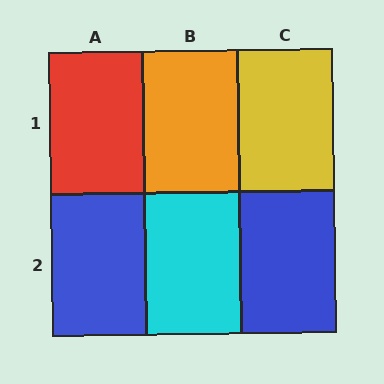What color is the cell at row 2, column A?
Blue.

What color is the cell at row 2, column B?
Cyan.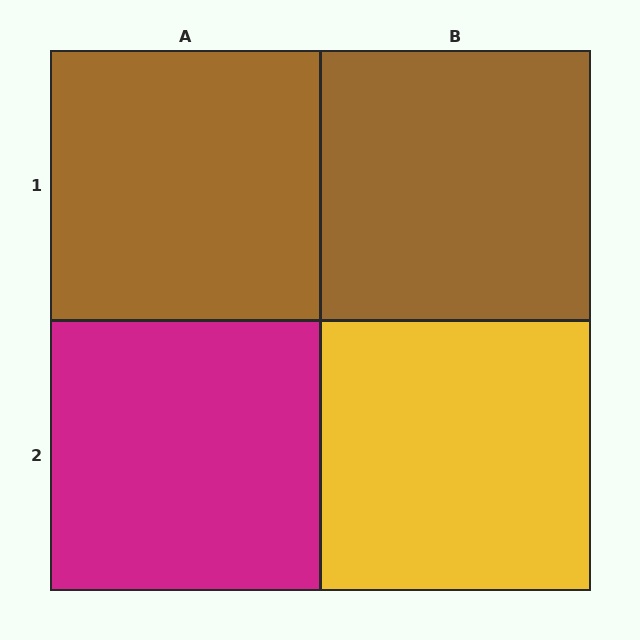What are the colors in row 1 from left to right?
Brown, brown.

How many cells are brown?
2 cells are brown.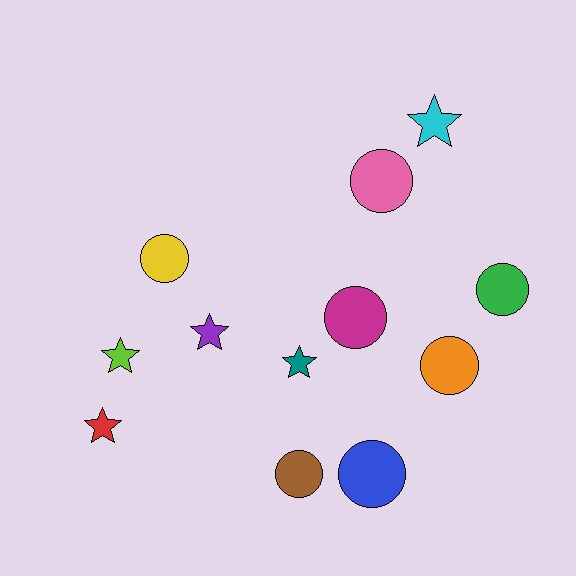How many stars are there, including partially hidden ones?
There are 5 stars.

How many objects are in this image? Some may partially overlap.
There are 12 objects.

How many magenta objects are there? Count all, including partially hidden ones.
There is 1 magenta object.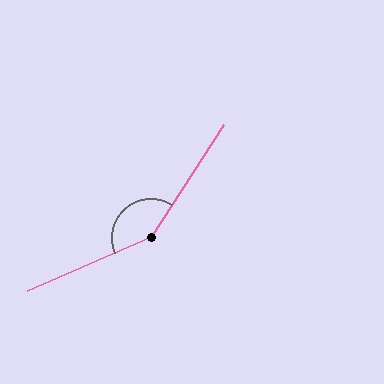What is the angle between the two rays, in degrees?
Approximately 147 degrees.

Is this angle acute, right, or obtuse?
It is obtuse.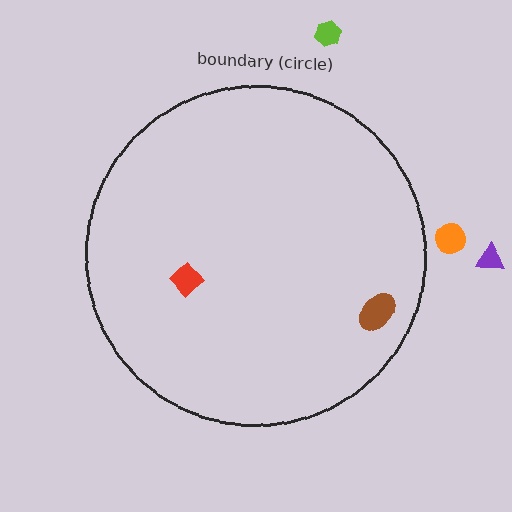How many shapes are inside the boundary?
2 inside, 3 outside.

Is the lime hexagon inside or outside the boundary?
Outside.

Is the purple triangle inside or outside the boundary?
Outside.